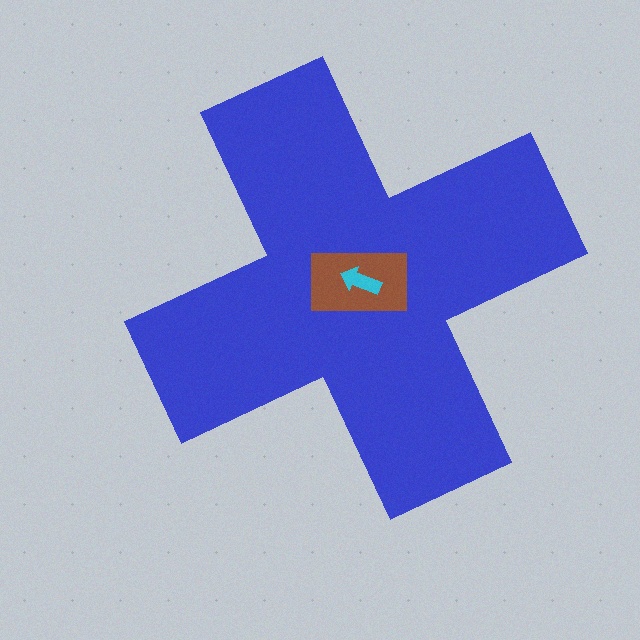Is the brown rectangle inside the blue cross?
Yes.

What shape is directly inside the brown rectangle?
The cyan arrow.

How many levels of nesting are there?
3.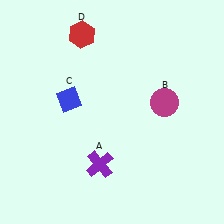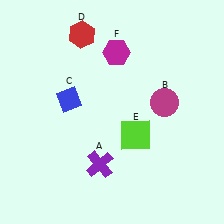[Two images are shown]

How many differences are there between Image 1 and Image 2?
There are 2 differences between the two images.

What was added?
A lime square (E), a magenta hexagon (F) were added in Image 2.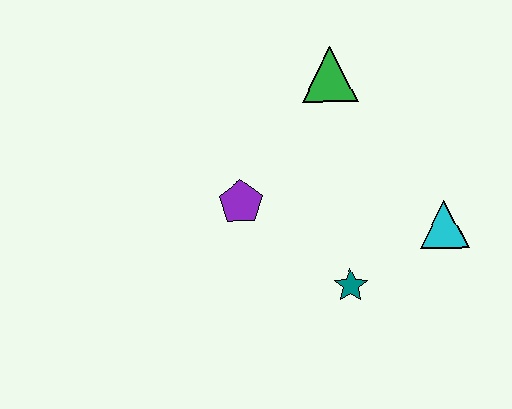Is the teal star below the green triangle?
Yes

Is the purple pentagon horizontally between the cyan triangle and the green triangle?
No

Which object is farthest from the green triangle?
The teal star is farthest from the green triangle.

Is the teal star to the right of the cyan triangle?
No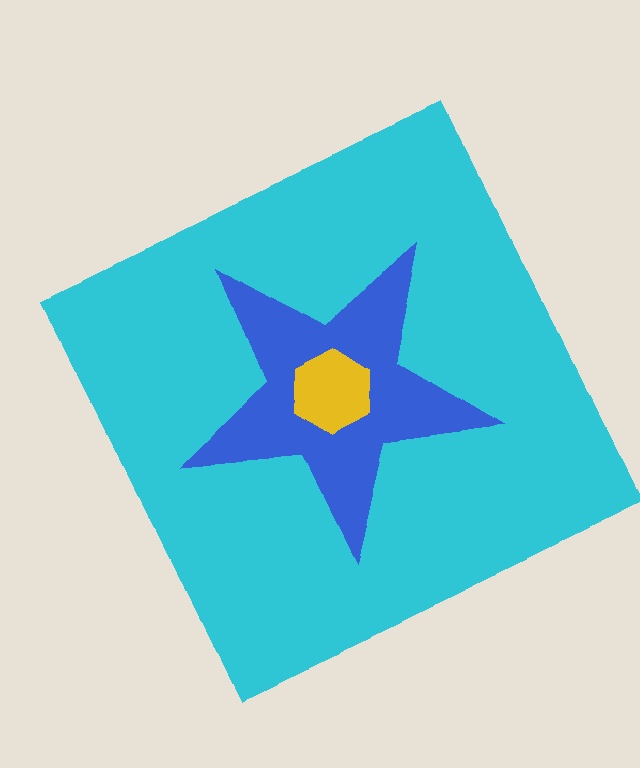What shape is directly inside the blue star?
The yellow hexagon.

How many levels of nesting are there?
3.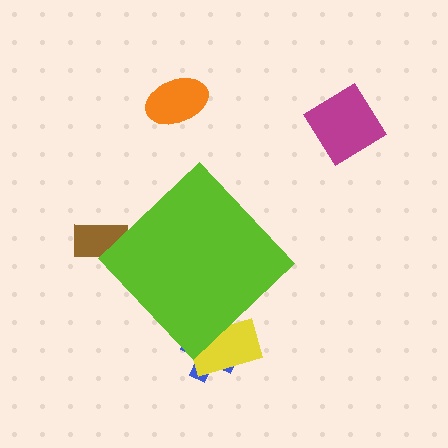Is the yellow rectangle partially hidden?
Yes, the yellow rectangle is partially hidden behind the lime diamond.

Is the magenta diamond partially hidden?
No, the magenta diamond is fully visible.